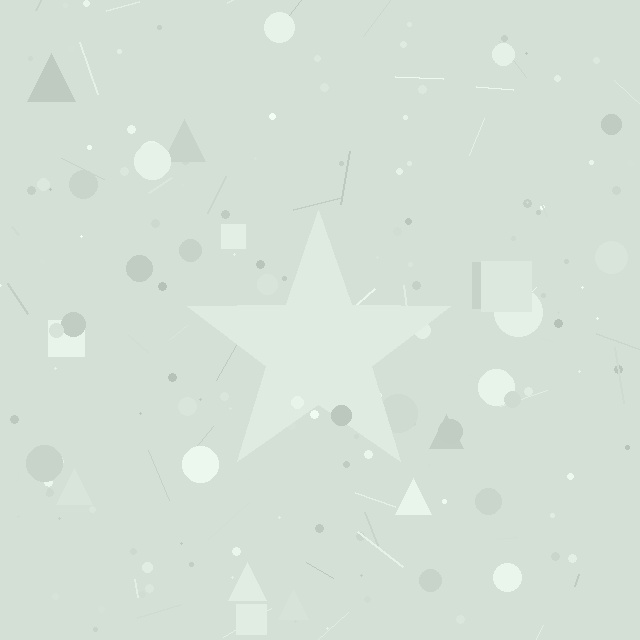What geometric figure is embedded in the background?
A star is embedded in the background.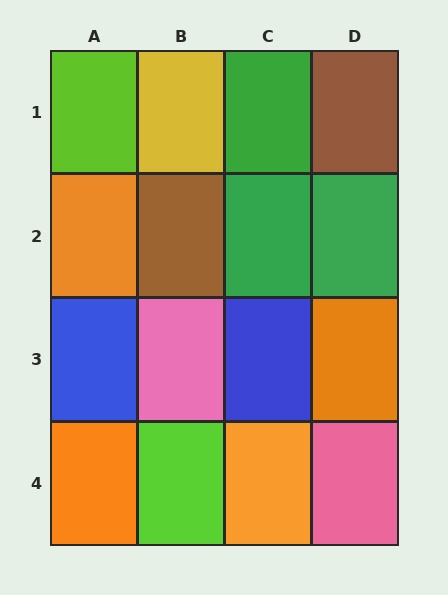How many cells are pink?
2 cells are pink.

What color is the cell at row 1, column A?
Lime.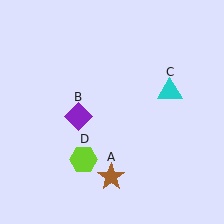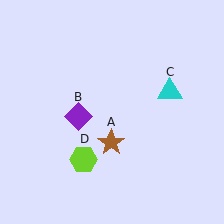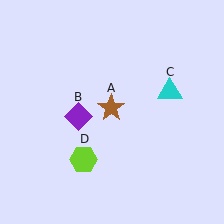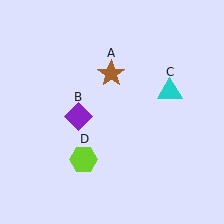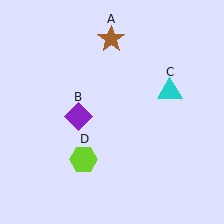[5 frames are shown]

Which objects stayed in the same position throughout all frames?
Purple diamond (object B) and cyan triangle (object C) and lime hexagon (object D) remained stationary.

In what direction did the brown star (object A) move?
The brown star (object A) moved up.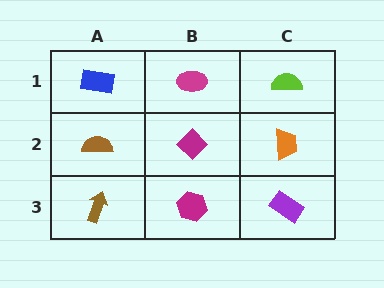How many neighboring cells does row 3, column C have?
2.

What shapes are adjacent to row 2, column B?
A magenta ellipse (row 1, column B), a magenta hexagon (row 3, column B), a brown semicircle (row 2, column A), an orange trapezoid (row 2, column C).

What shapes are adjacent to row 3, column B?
A magenta diamond (row 2, column B), a brown arrow (row 3, column A), a purple rectangle (row 3, column C).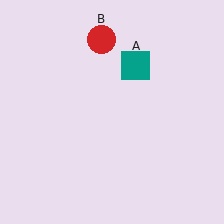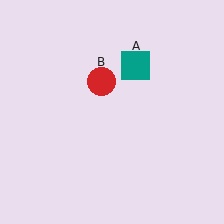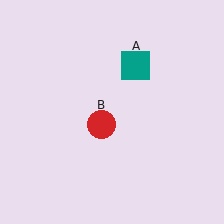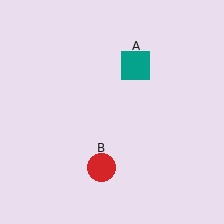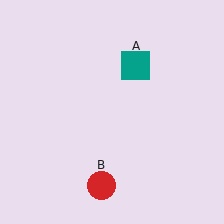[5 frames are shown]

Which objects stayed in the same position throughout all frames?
Teal square (object A) remained stationary.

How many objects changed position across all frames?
1 object changed position: red circle (object B).